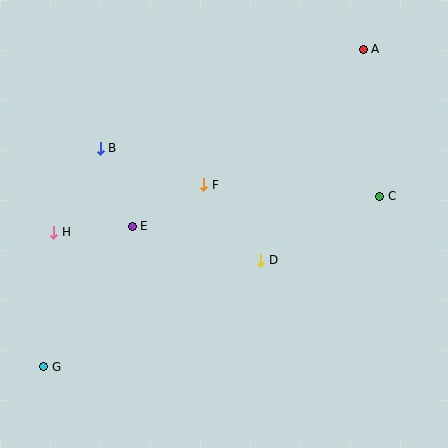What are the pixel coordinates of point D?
Point D is at (261, 260).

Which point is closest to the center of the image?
Point F at (204, 185) is closest to the center.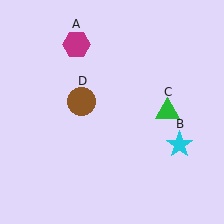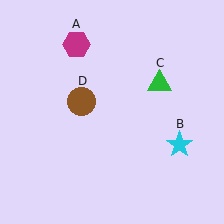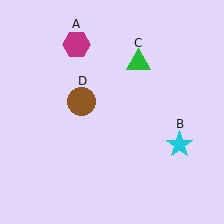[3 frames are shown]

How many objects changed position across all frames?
1 object changed position: green triangle (object C).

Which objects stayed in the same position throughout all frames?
Magenta hexagon (object A) and cyan star (object B) and brown circle (object D) remained stationary.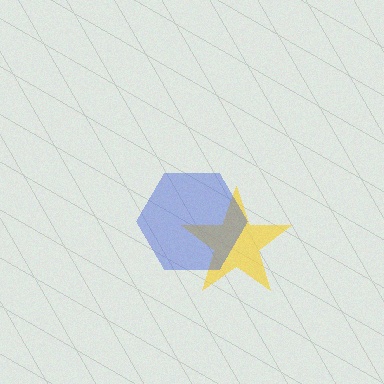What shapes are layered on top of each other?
The layered shapes are: a yellow star, a blue hexagon.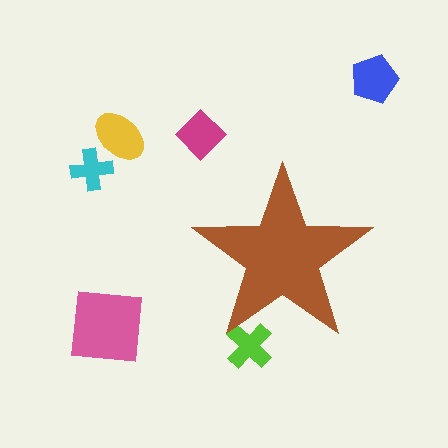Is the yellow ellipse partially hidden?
No, the yellow ellipse is fully visible.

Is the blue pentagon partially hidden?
No, the blue pentagon is fully visible.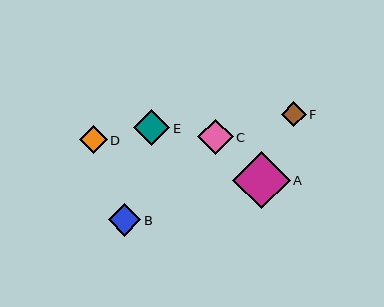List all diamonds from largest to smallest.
From largest to smallest: A, E, C, B, D, F.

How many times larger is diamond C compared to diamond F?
Diamond C is approximately 1.4 times the size of diamond F.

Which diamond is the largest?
Diamond A is the largest with a size of approximately 58 pixels.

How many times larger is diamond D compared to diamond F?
Diamond D is approximately 1.1 times the size of diamond F.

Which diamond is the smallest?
Diamond F is the smallest with a size of approximately 25 pixels.